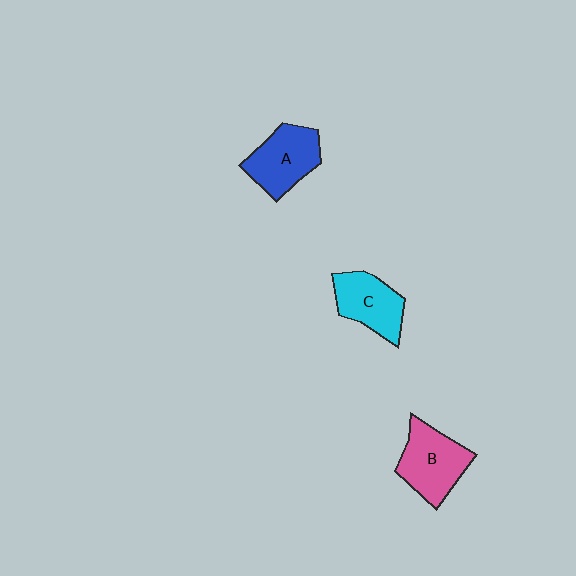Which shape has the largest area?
Shape B (pink).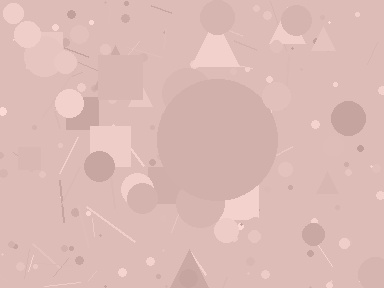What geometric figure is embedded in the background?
A circle is embedded in the background.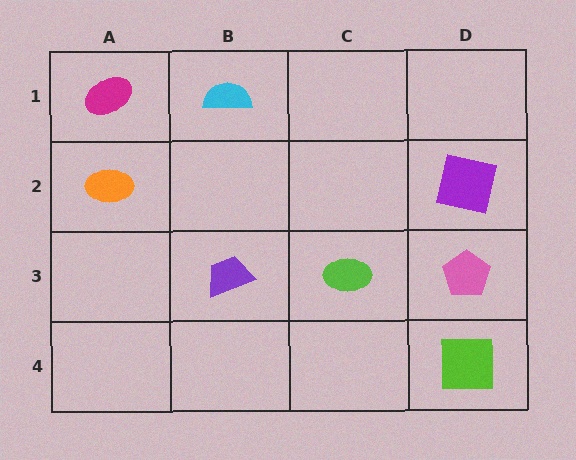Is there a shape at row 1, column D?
No, that cell is empty.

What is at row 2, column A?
An orange ellipse.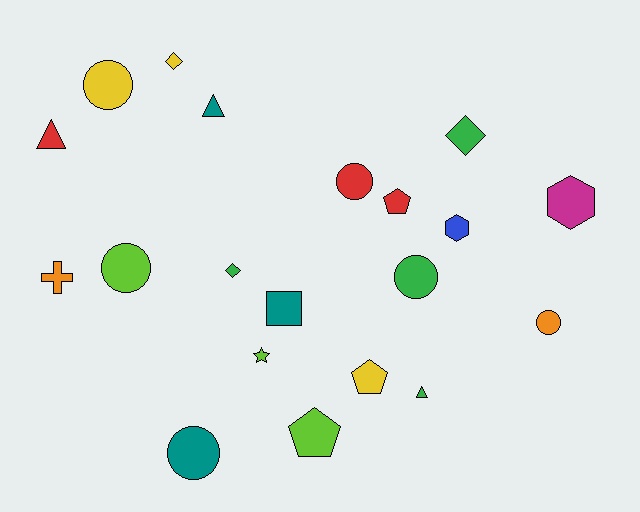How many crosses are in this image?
There is 1 cross.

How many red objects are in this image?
There are 3 red objects.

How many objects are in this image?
There are 20 objects.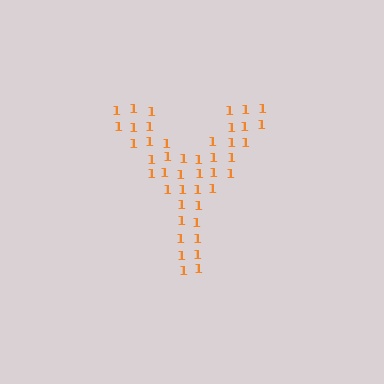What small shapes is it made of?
It is made of small digit 1's.